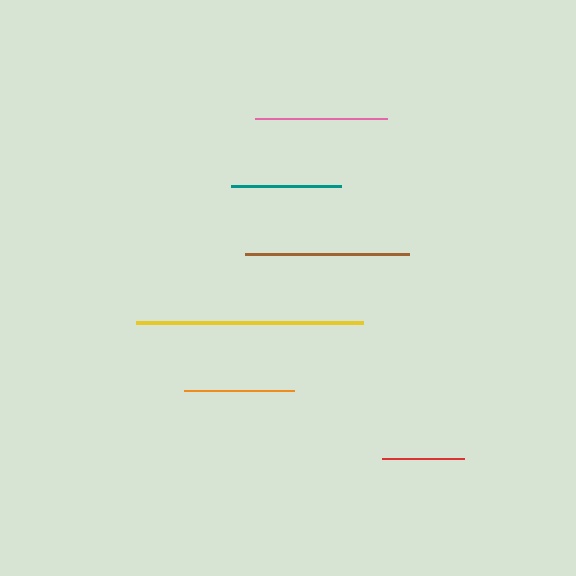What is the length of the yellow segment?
The yellow segment is approximately 227 pixels long.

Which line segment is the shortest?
The red line is the shortest at approximately 82 pixels.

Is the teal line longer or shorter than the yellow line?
The yellow line is longer than the teal line.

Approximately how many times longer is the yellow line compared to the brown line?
The yellow line is approximately 1.4 times the length of the brown line.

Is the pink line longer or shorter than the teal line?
The pink line is longer than the teal line.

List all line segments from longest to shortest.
From longest to shortest: yellow, brown, pink, teal, orange, red.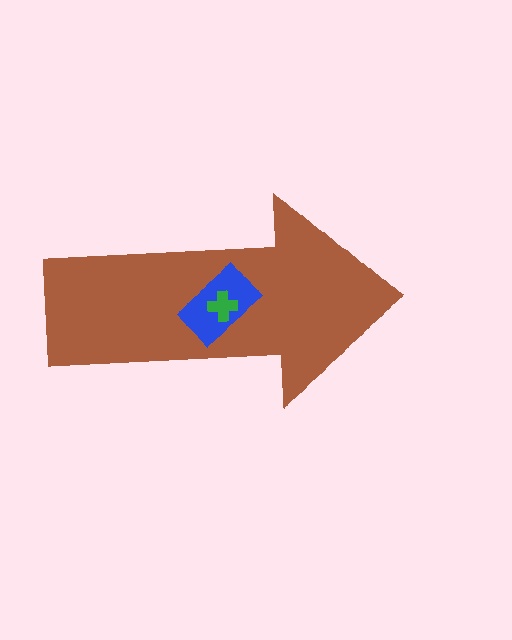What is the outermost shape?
The brown arrow.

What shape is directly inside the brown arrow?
The blue rectangle.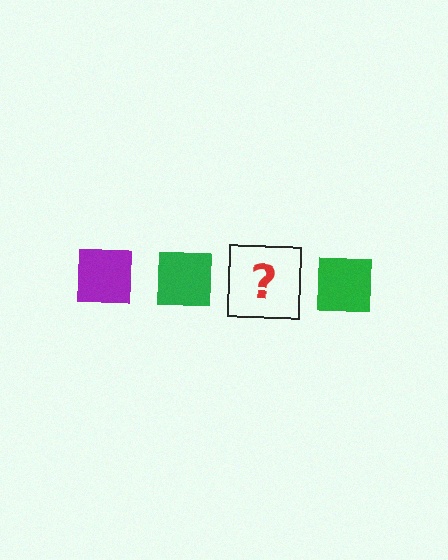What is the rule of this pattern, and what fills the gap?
The rule is that the pattern cycles through purple, green squares. The gap should be filled with a purple square.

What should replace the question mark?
The question mark should be replaced with a purple square.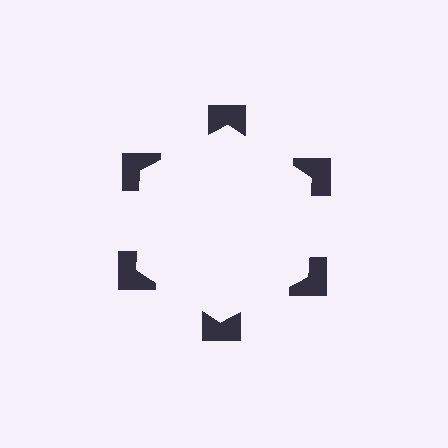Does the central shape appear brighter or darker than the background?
It typically appears slightly brighter than the background, even though no actual brightness change is drawn.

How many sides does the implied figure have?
6 sides.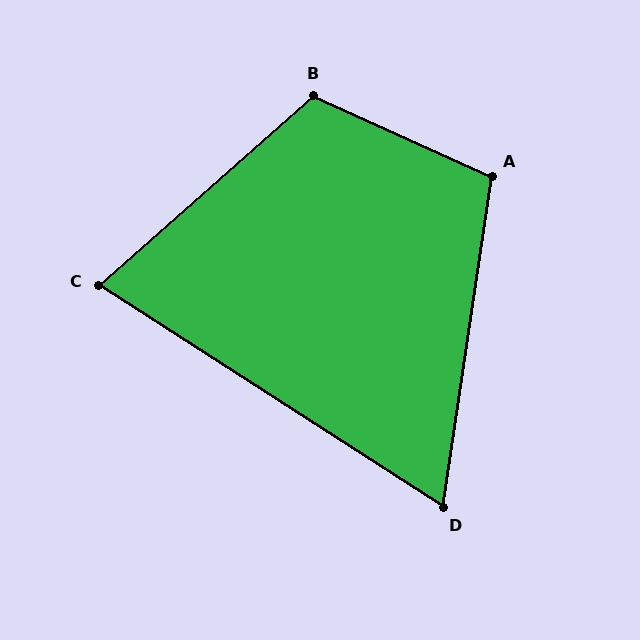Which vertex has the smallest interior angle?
D, at approximately 66 degrees.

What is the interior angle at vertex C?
Approximately 74 degrees (acute).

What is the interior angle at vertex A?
Approximately 106 degrees (obtuse).